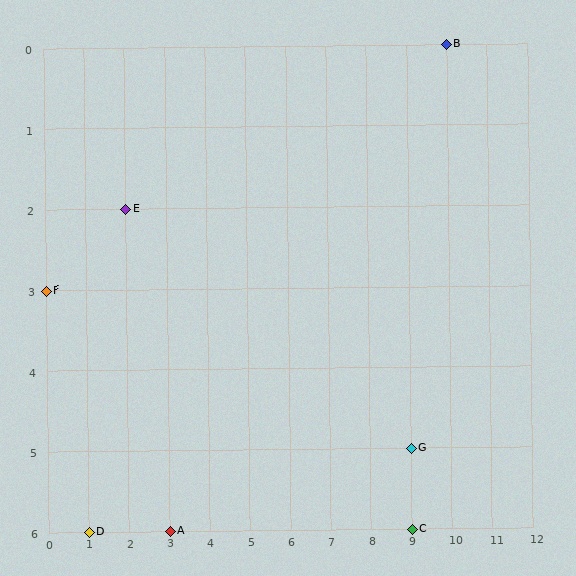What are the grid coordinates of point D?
Point D is at grid coordinates (1, 6).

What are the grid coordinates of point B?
Point B is at grid coordinates (10, 0).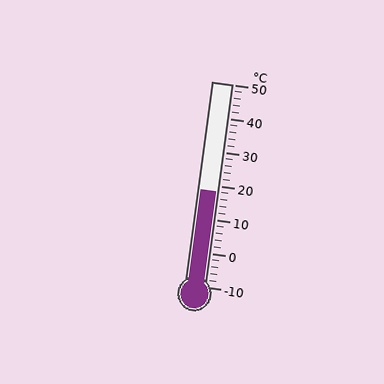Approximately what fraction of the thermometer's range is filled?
The thermometer is filled to approximately 45% of its range.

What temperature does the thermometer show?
The thermometer shows approximately 18°C.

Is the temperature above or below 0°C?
The temperature is above 0°C.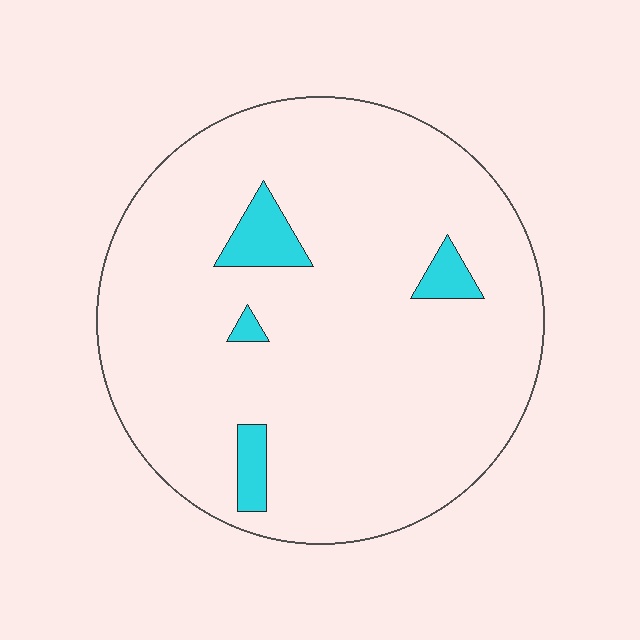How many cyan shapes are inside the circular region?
4.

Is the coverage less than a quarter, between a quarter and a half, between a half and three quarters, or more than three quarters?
Less than a quarter.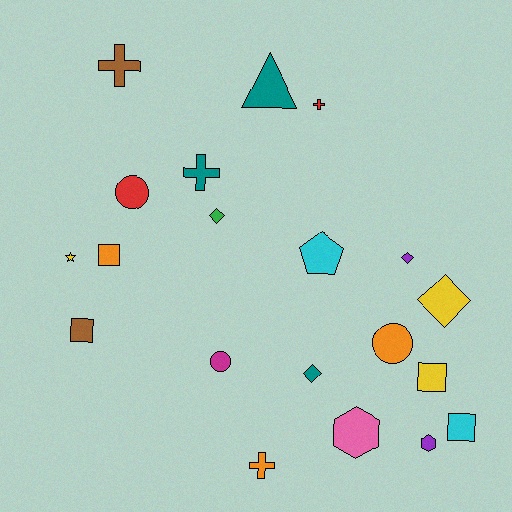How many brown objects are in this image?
There are 2 brown objects.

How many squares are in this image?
There are 4 squares.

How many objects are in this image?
There are 20 objects.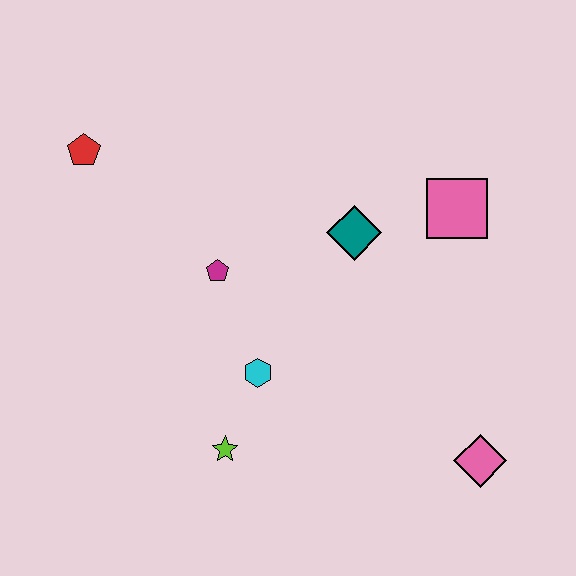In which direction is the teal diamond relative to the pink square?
The teal diamond is to the left of the pink square.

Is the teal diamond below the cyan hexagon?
No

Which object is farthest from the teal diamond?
The red pentagon is farthest from the teal diamond.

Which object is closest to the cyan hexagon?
The lime star is closest to the cyan hexagon.